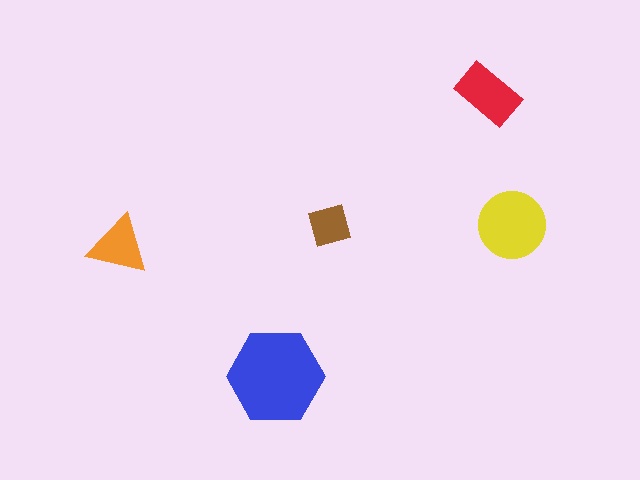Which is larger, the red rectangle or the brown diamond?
The red rectangle.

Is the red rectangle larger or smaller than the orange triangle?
Larger.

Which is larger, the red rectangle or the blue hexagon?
The blue hexagon.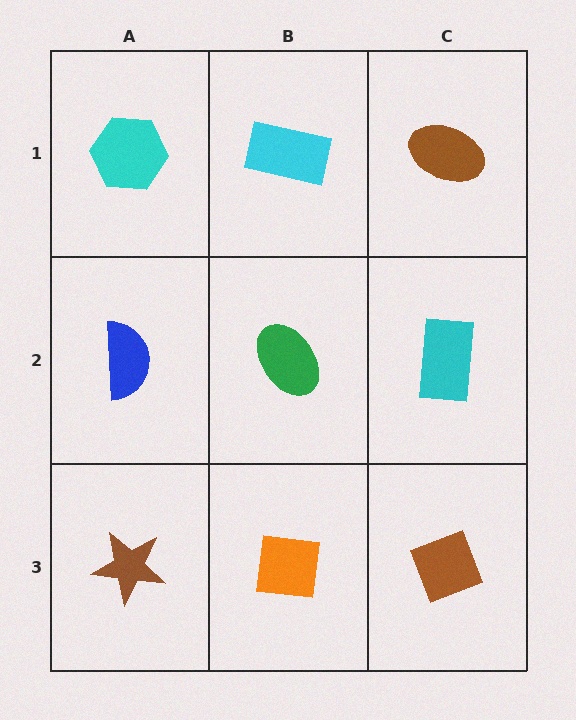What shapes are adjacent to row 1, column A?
A blue semicircle (row 2, column A), a cyan rectangle (row 1, column B).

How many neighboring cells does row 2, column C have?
3.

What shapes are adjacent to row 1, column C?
A cyan rectangle (row 2, column C), a cyan rectangle (row 1, column B).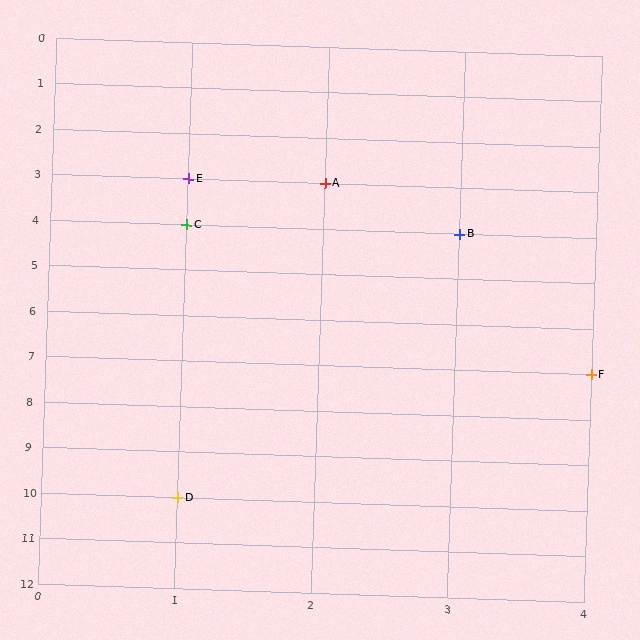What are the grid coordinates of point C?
Point C is at grid coordinates (1, 4).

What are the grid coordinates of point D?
Point D is at grid coordinates (1, 10).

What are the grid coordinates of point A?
Point A is at grid coordinates (2, 3).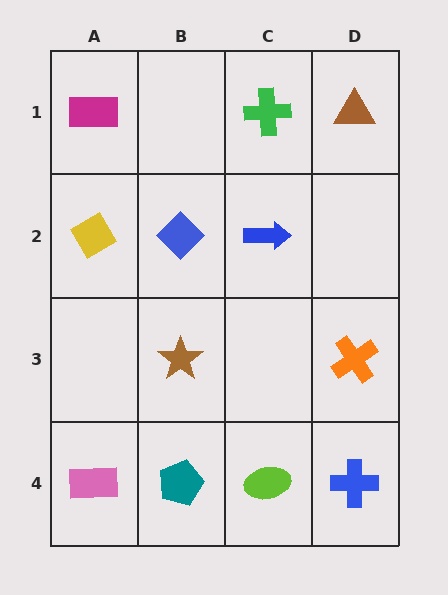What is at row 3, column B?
A brown star.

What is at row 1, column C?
A green cross.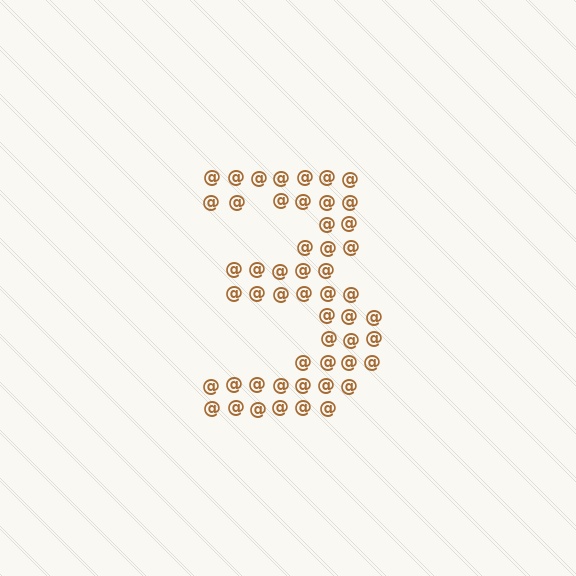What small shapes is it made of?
It is made of small at signs.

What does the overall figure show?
The overall figure shows the digit 3.